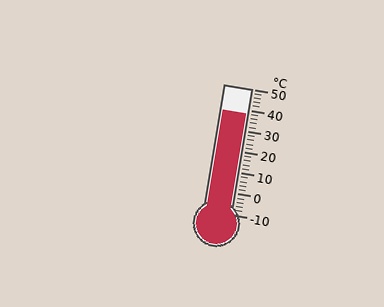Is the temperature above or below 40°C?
The temperature is below 40°C.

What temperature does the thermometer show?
The thermometer shows approximately 38°C.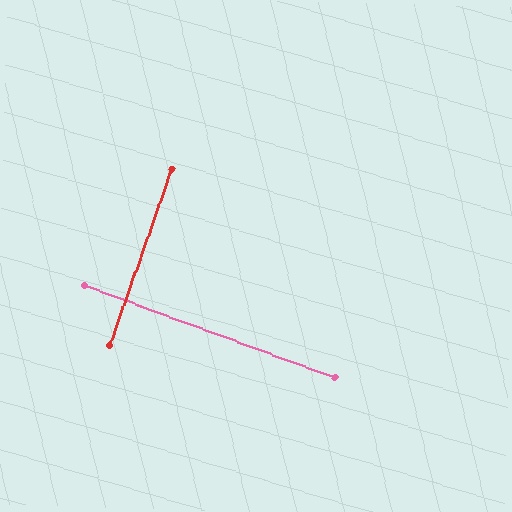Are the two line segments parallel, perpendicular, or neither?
Perpendicular — they meet at approximately 89°.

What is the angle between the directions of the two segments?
Approximately 89 degrees.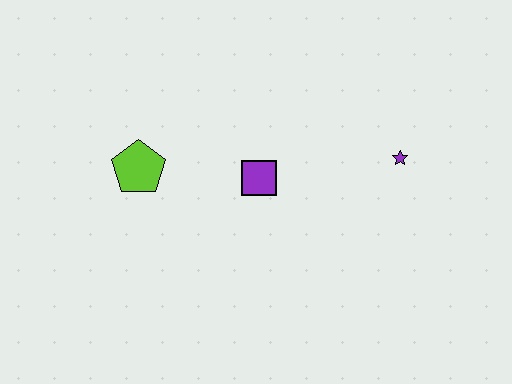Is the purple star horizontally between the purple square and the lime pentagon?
No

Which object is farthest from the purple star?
The lime pentagon is farthest from the purple star.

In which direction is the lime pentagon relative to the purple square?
The lime pentagon is to the left of the purple square.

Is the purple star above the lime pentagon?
Yes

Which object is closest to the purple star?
The purple square is closest to the purple star.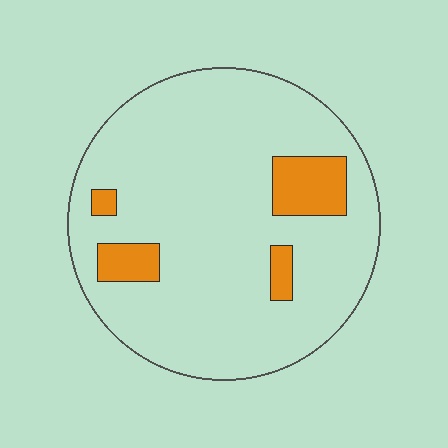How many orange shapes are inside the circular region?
4.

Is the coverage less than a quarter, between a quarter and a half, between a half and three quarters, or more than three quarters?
Less than a quarter.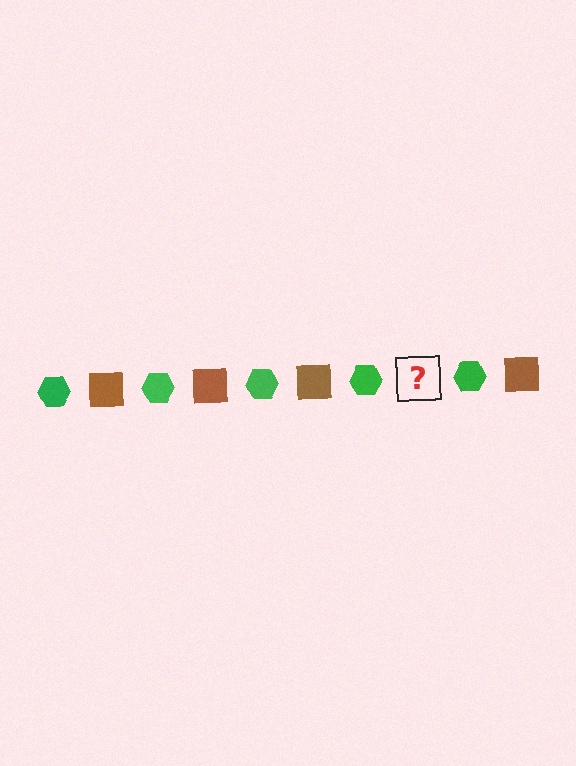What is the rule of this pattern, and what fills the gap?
The rule is that the pattern alternates between green hexagon and brown square. The gap should be filled with a brown square.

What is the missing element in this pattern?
The missing element is a brown square.